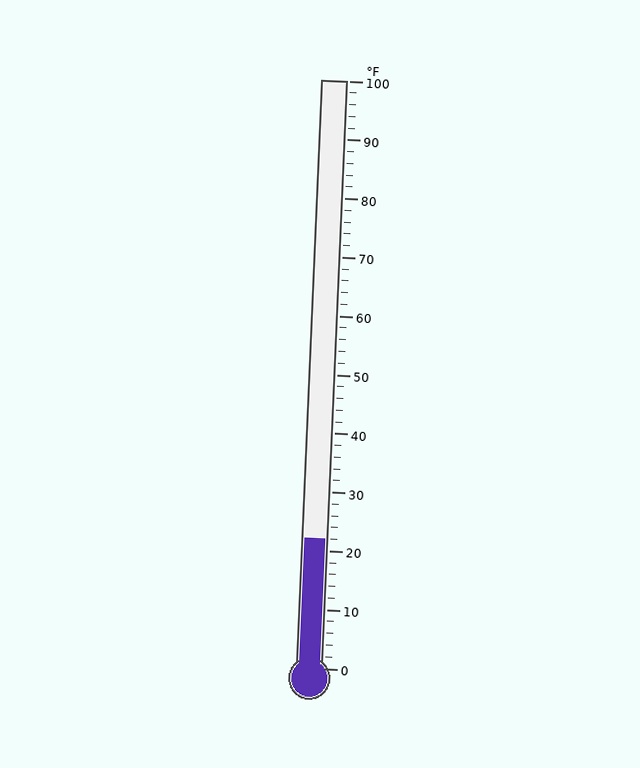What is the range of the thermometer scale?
The thermometer scale ranges from 0°F to 100°F.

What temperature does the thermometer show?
The thermometer shows approximately 22°F.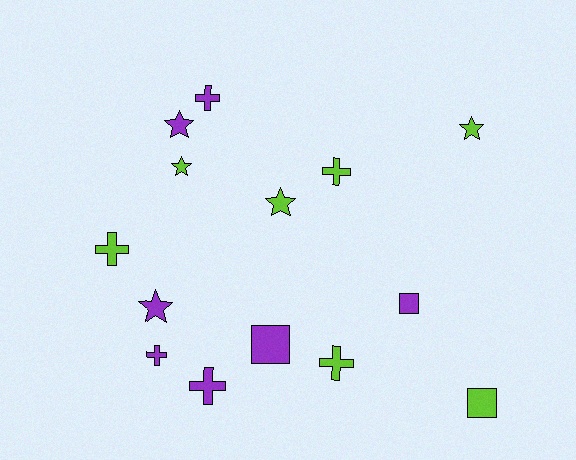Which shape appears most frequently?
Cross, with 6 objects.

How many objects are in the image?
There are 14 objects.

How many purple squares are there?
There are 2 purple squares.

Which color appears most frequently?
Purple, with 7 objects.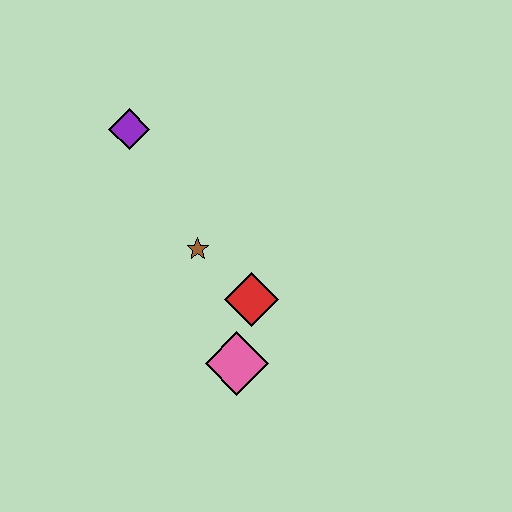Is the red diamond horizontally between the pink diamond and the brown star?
No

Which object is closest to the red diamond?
The pink diamond is closest to the red diamond.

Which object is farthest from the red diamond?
The purple diamond is farthest from the red diamond.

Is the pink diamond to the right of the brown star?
Yes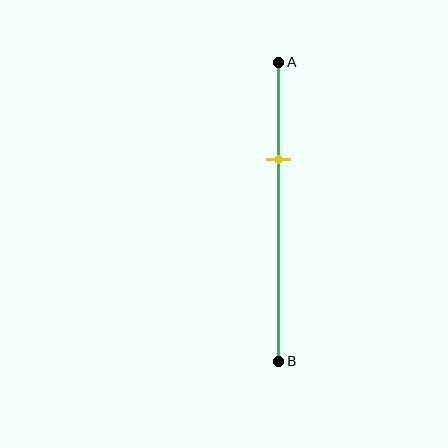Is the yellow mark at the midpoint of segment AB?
No, the mark is at about 30% from A, not at the 50% midpoint.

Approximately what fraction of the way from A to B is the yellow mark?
The yellow mark is approximately 30% of the way from A to B.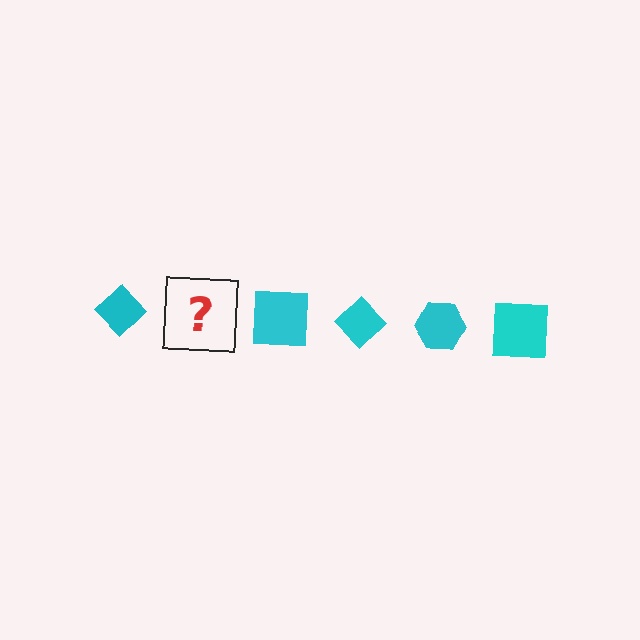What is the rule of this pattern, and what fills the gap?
The rule is that the pattern cycles through diamond, hexagon, square shapes in cyan. The gap should be filled with a cyan hexagon.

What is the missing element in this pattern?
The missing element is a cyan hexagon.